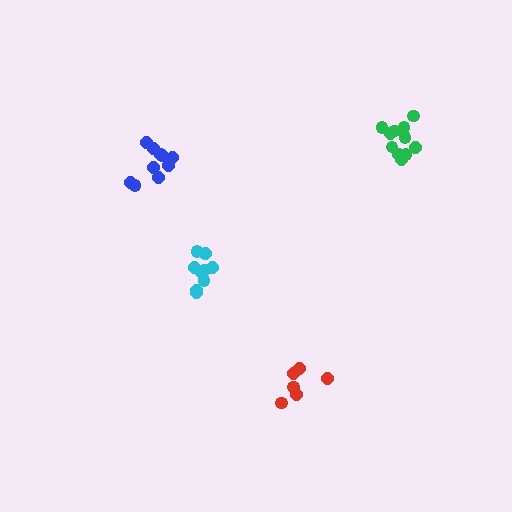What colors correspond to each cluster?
The clusters are colored: green, cyan, red, blue.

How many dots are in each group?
Group 1: 12 dots, Group 2: 10 dots, Group 3: 6 dots, Group 4: 10 dots (38 total).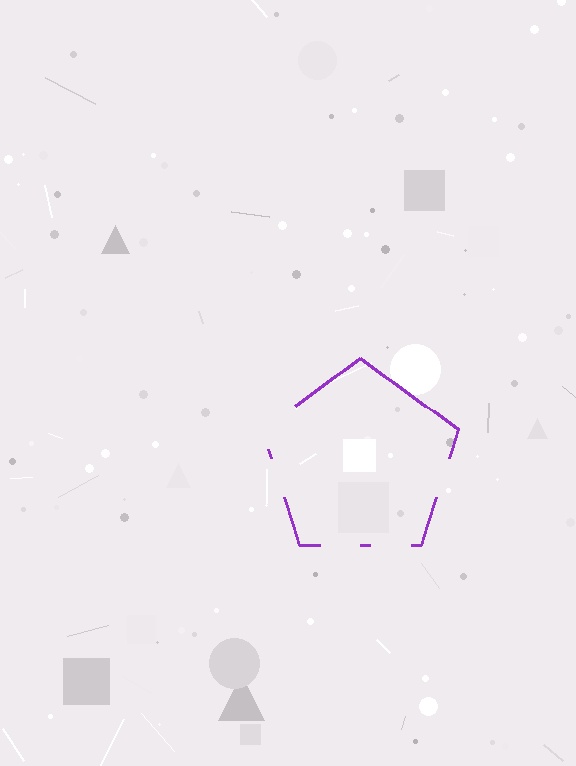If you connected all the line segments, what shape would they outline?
They would outline a pentagon.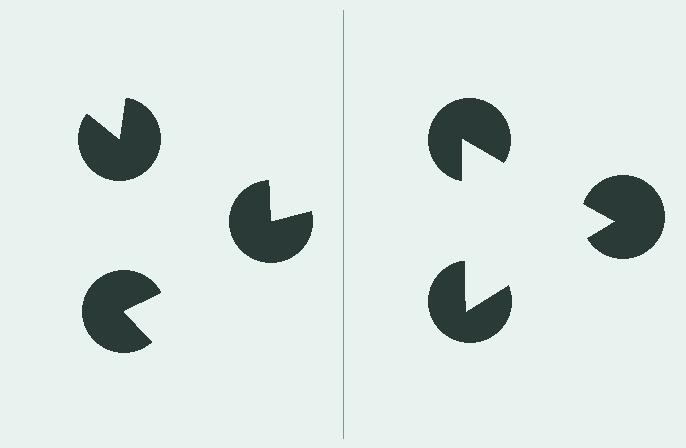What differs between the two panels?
The pac-man discs are positioned identically on both sides; only the wedge orientations differ. On the right they align to a triangle; on the left they are misaligned.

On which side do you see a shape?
An illusory triangle appears on the right side. On the left side the wedge cuts are rotated, so no coherent shape forms.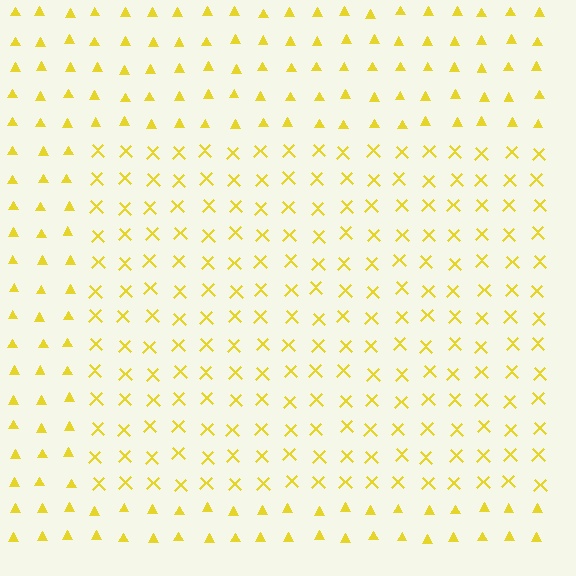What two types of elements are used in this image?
The image uses X marks inside the rectangle region and triangles outside it.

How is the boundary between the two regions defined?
The boundary is defined by a change in element shape: X marks inside vs. triangles outside. All elements share the same color and spacing.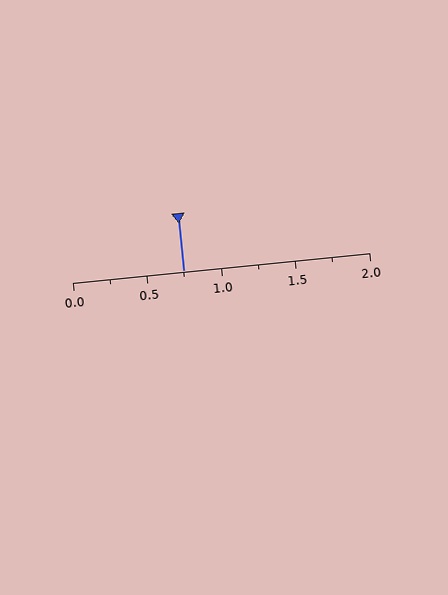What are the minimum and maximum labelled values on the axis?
The axis runs from 0.0 to 2.0.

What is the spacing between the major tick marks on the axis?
The major ticks are spaced 0.5 apart.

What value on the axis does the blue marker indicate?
The marker indicates approximately 0.75.